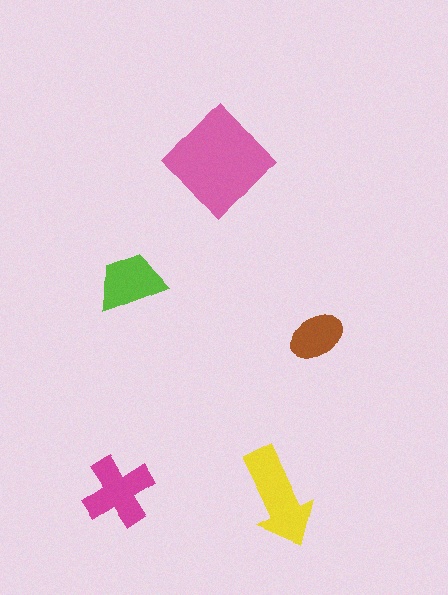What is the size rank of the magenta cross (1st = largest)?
3rd.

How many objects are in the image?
There are 5 objects in the image.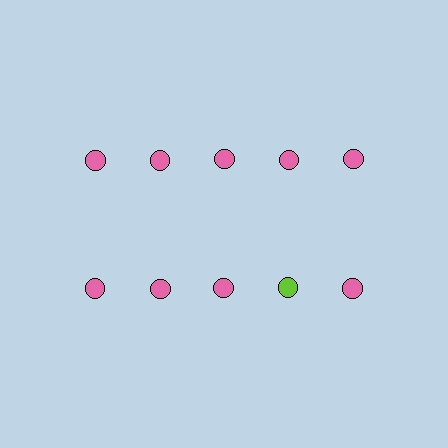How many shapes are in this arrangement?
There are 10 shapes arranged in a grid pattern.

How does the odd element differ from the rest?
It has a different color: lime instead of pink.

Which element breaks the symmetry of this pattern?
The lime circle in the second row, second from right column breaks the symmetry. All other shapes are pink circles.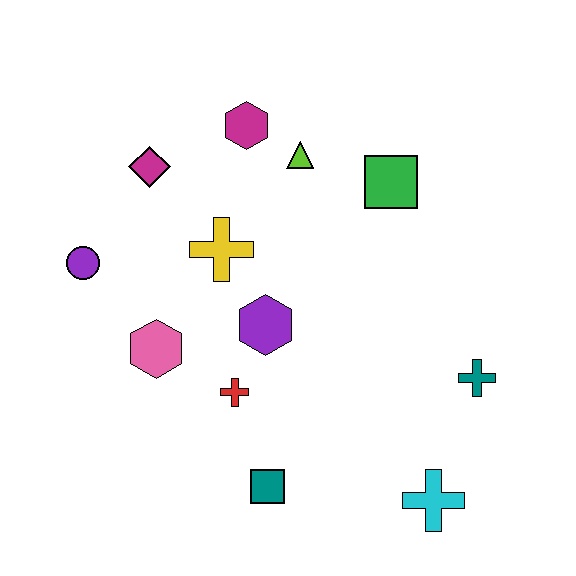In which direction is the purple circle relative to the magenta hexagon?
The purple circle is to the left of the magenta hexagon.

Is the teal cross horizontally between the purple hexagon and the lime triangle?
No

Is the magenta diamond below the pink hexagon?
No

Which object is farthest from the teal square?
The magenta hexagon is farthest from the teal square.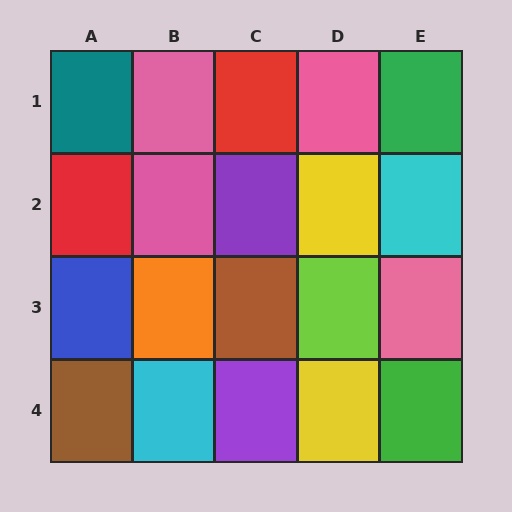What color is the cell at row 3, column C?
Brown.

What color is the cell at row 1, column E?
Green.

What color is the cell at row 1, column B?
Pink.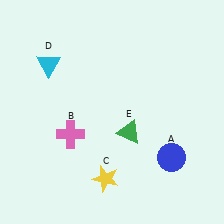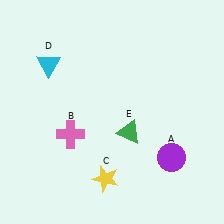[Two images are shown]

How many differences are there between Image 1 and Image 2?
There is 1 difference between the two images.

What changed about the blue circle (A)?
In Image 1, A is blue. In Image 2, it changed to purple.